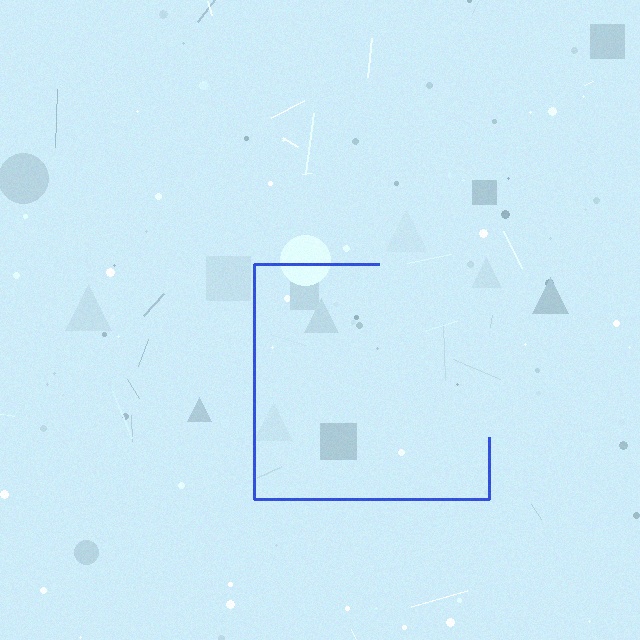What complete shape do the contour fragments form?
The contour fragments form a square.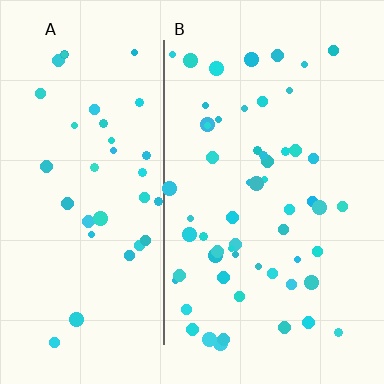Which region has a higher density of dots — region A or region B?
B (the right).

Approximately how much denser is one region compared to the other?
Approximately 1.5× — region B over region A.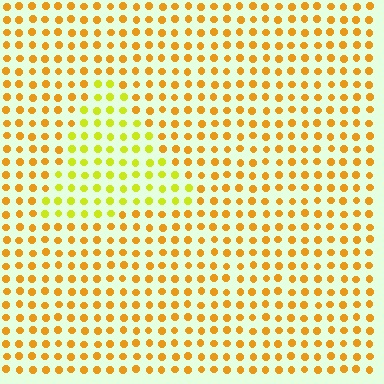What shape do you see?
I see a triangle.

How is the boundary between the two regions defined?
The boundary is defined purely by a slight shift in hue (about 32 degrees). Spacing, size, and orientation are identical on both sides.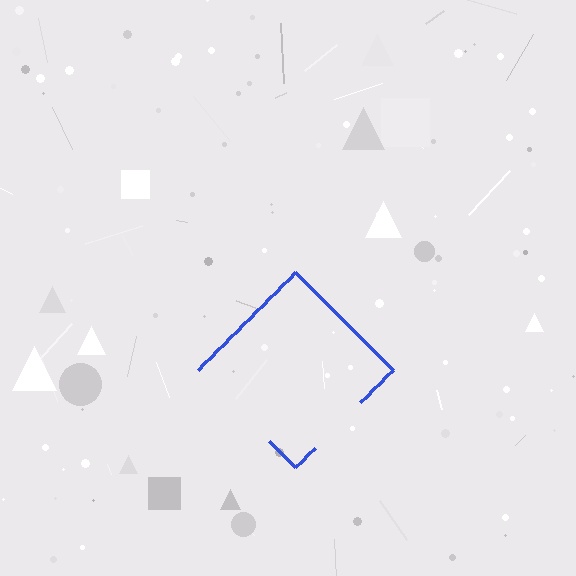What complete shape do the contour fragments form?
The contour fragments form a diamond.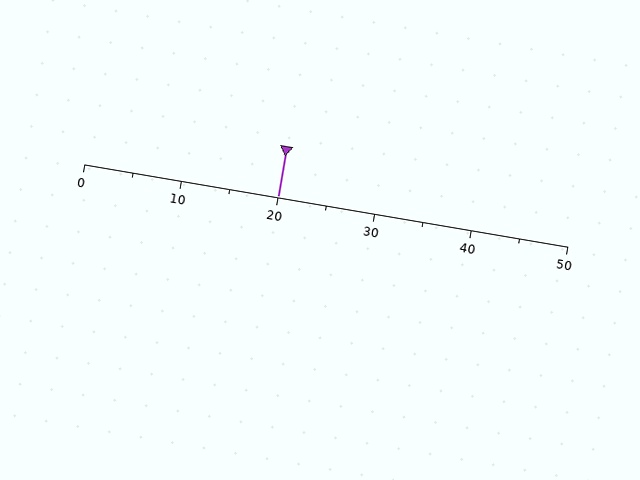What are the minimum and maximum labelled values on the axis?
The axis runs from 0 to 50.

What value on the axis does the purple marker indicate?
The marker indicates approximately 20.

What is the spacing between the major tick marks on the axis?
The major ticks are spaced 10 apart.